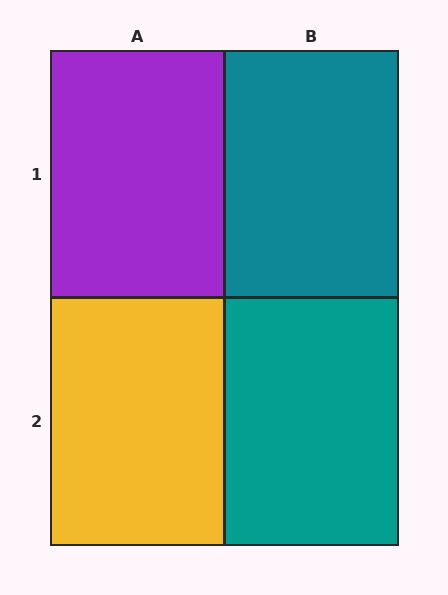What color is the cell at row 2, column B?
Teal.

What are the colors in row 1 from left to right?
Purple, teal.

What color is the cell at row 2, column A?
Yellow.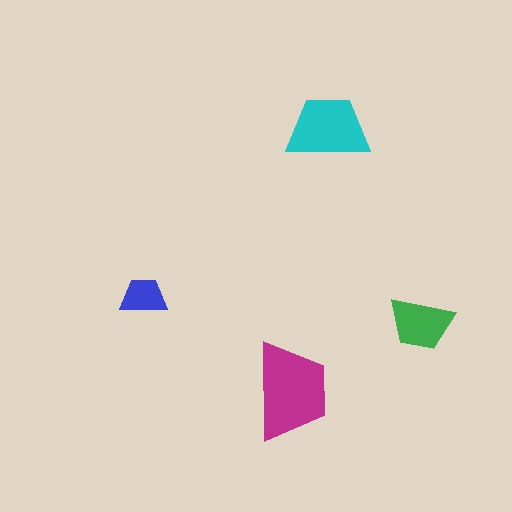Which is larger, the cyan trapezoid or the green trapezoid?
The cyan one.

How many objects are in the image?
There are 4 objects in the image.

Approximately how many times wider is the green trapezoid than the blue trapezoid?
About 1.5 times wider.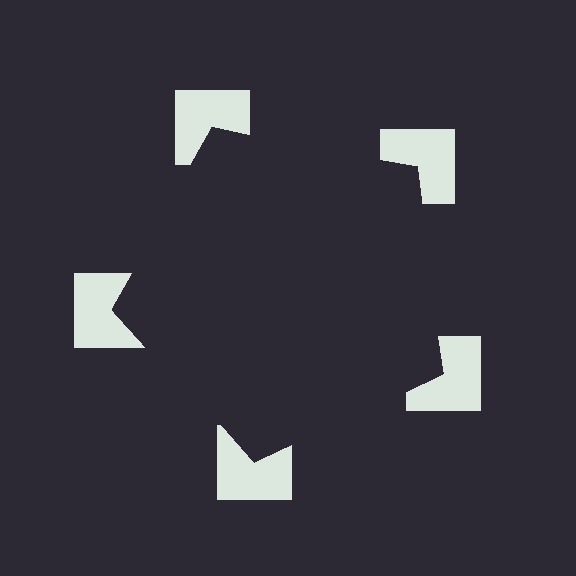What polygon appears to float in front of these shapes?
An illusory pentagon — its edges are inferred from the aligned wedge cuts in the notched squares, not physically drawn.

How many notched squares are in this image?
There are 5 — one at each vertex of the illusory pentagon.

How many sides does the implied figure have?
5 sides.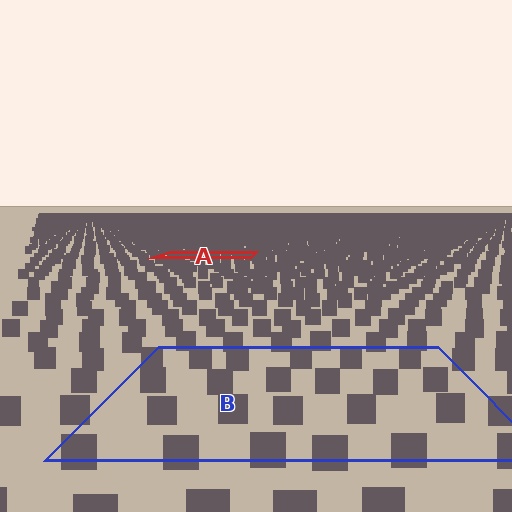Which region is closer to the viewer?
Region B is closer. The texture elements there are larger and more spread out.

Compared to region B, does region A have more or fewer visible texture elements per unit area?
Region A has more texture elements per unit area — they are packed more densely because it is farther away.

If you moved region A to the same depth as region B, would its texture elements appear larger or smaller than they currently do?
They would appear larger. At a closer depth, the same texture elements are projected at a bigger on-screen size.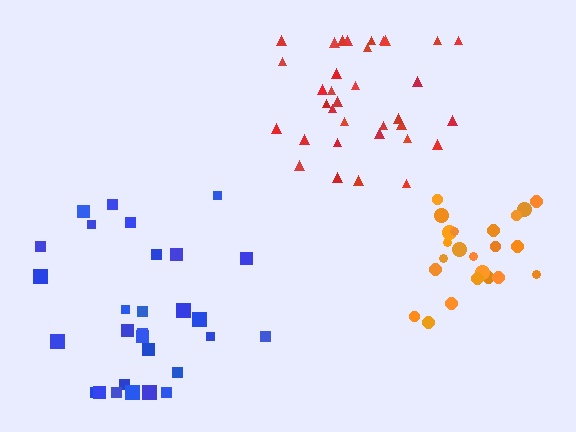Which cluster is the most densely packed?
Orange.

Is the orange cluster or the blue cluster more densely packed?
Orange.